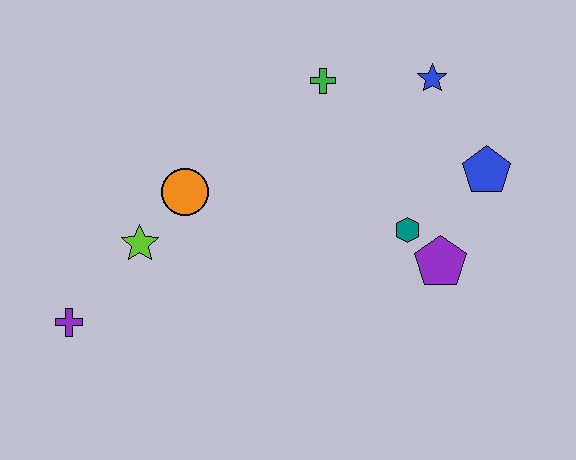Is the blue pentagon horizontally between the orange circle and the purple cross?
No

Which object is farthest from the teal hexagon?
The purple cross is farthest from the teal hexagon.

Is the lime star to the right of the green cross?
No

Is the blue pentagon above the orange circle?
Yes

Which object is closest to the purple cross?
The lime star is closest to the purple cross.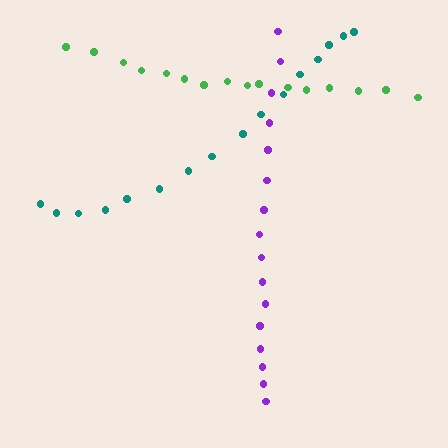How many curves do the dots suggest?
There are 3 distinct paths.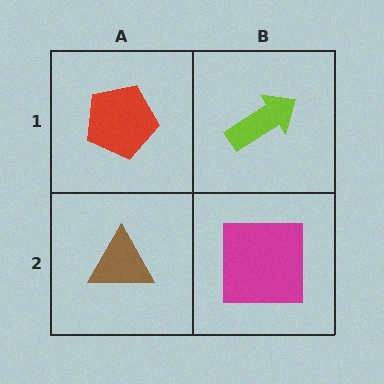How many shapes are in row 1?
2 shapes.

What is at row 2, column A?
A brown triangle.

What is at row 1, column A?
A red pentagon.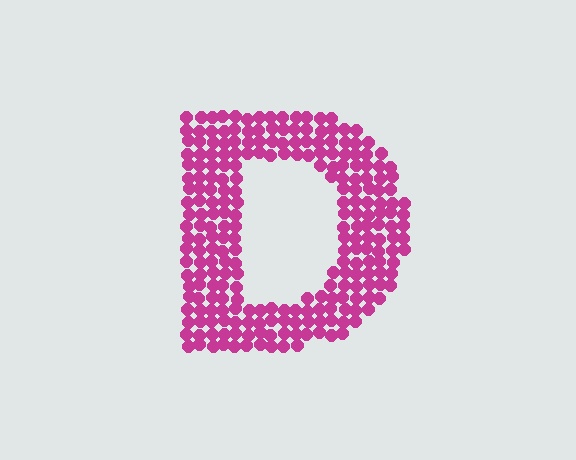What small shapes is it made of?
It is made of small circles.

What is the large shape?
The large shape is the letter D.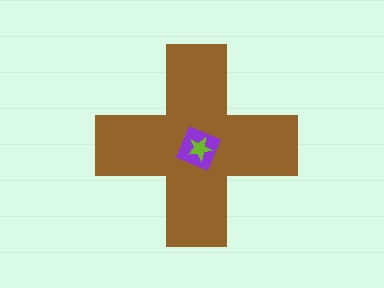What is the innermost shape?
The lime star.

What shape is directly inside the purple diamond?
The lime star.